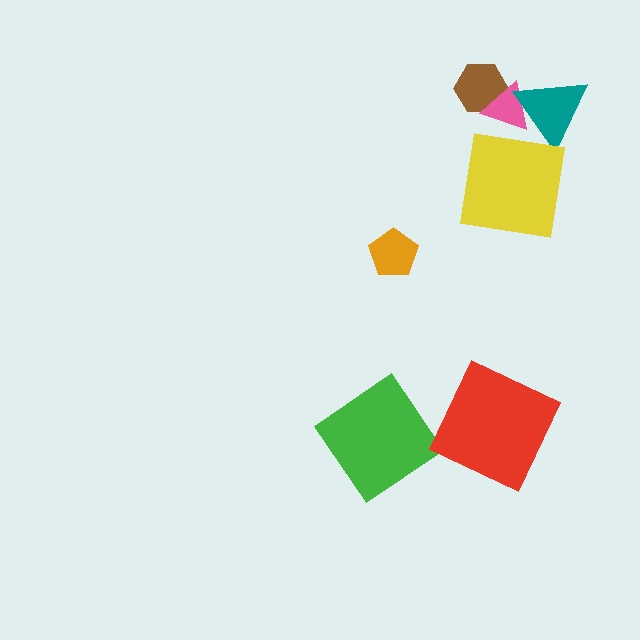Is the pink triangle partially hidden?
Yes, it is partially covered by another shape.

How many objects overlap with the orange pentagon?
0 objects overlap with the orange pentagon.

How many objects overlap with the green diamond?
0 objects overlap with the green diamond.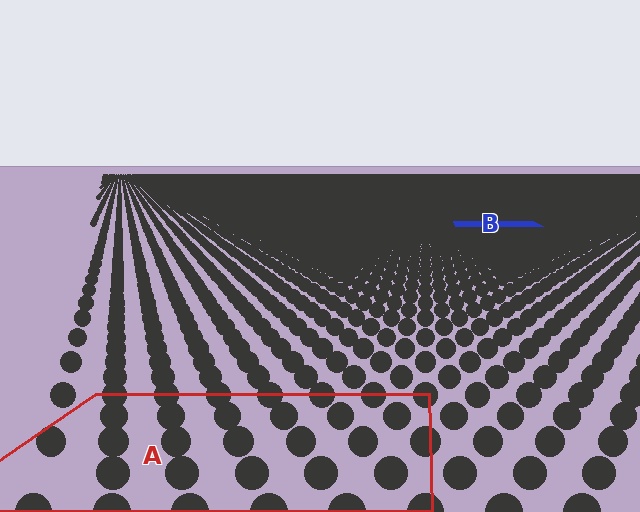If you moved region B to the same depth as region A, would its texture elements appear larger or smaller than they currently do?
They would appear larger. At a closer depth, the same texture elements are projected at a bigger on-screen size.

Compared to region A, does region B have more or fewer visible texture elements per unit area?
Region B has more texture elements per unit area — they are packed more densely because it is farther away.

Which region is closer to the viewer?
Region A is closer. The texture elements there are larger and more spread out.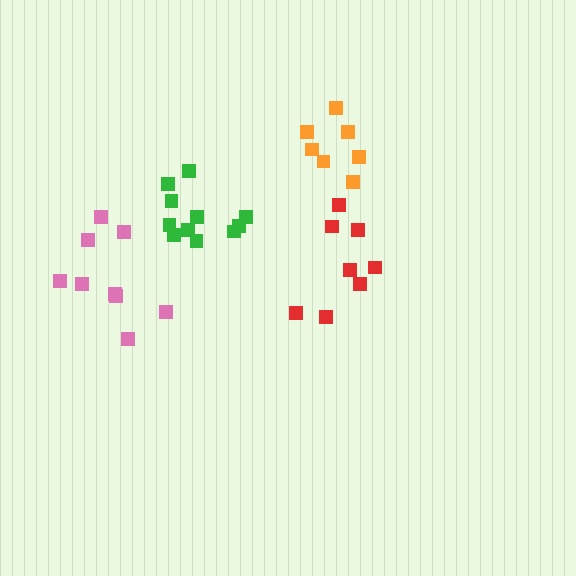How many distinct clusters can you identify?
There are 4 distinct clusters.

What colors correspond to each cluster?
The clusters are colored: green, pink, orange, red.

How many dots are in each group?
Group 1: 11 dots, Group 2: 9 dots, Group 3: 7 dots, Group 4: 8 dots (35 total).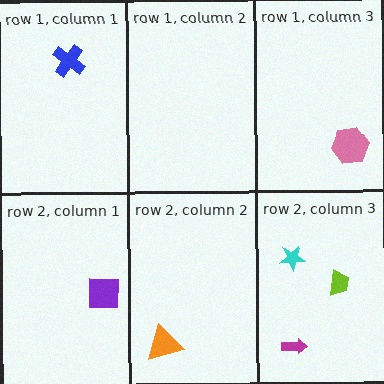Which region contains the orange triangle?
The row 2, column 2 region.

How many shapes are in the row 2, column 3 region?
3.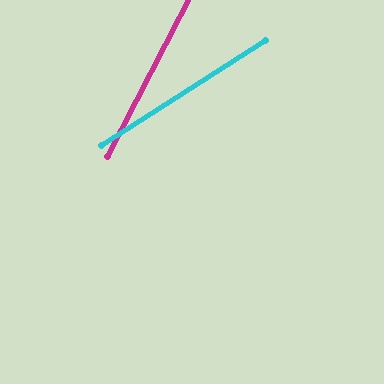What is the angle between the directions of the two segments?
Approximately 30 degrees.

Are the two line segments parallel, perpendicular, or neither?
Neither parallel nor perpendicular — they differ by about 30°.